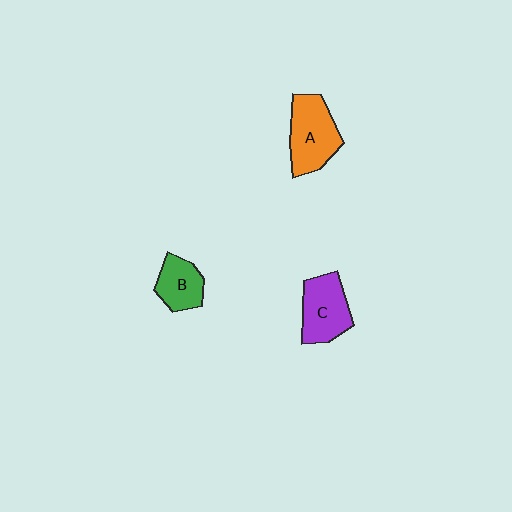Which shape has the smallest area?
Shape B (green).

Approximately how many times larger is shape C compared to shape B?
Approximately 1.4 times.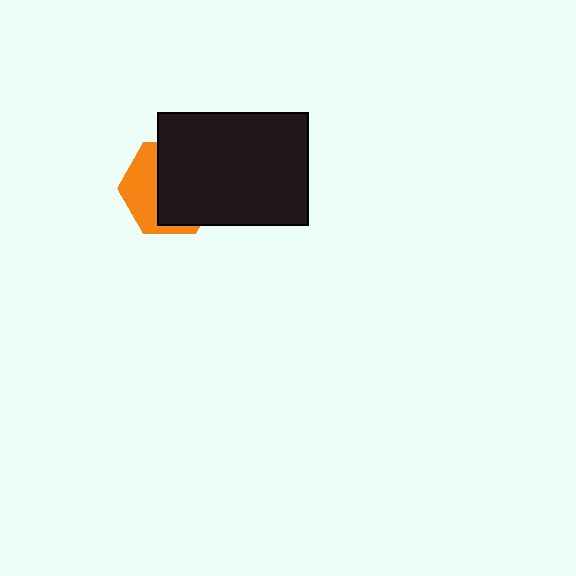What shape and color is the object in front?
The object in front is a black rectangle.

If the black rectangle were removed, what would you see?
You would see the complete orange hexagon.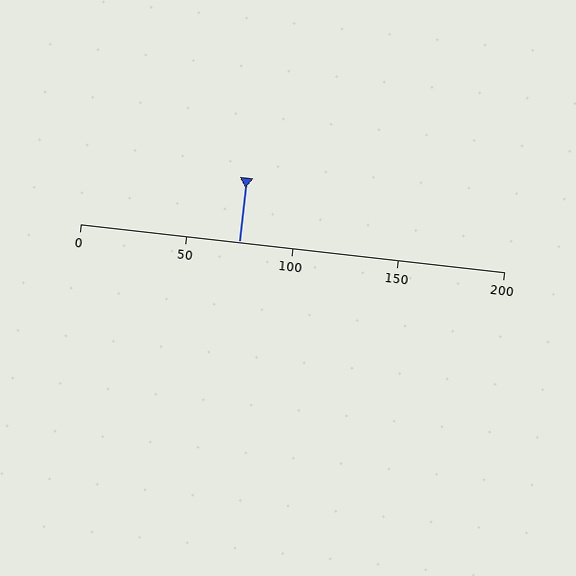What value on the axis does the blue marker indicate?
The marker indicates approximately 75.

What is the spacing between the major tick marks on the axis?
The major ticks are spaced 50 apart.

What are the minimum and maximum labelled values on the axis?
The axis runs from 0 to 200.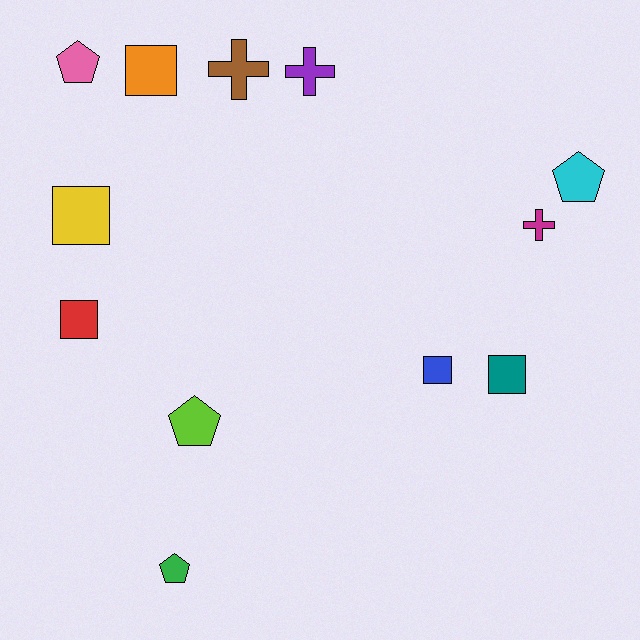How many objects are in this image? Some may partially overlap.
There are 12 objects.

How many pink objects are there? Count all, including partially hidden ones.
There is 1 pink object.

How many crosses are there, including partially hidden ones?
There are 3 crosses.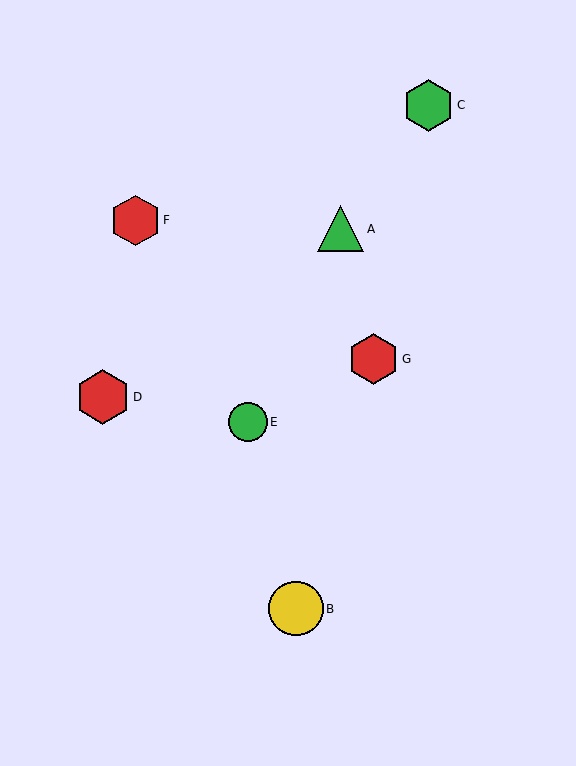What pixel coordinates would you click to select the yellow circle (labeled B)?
Click at (296, 609) to select the yellow circle B.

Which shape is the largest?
The yellow circle (labeled B) is the largest.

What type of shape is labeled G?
Shape G is a red hexagon.